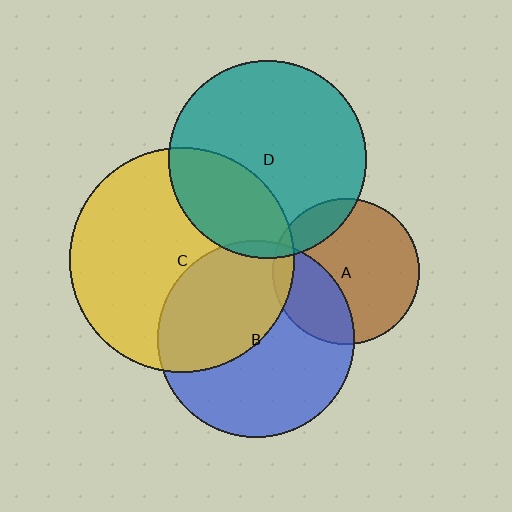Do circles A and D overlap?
Yes.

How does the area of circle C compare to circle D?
Approximately 1.3 times.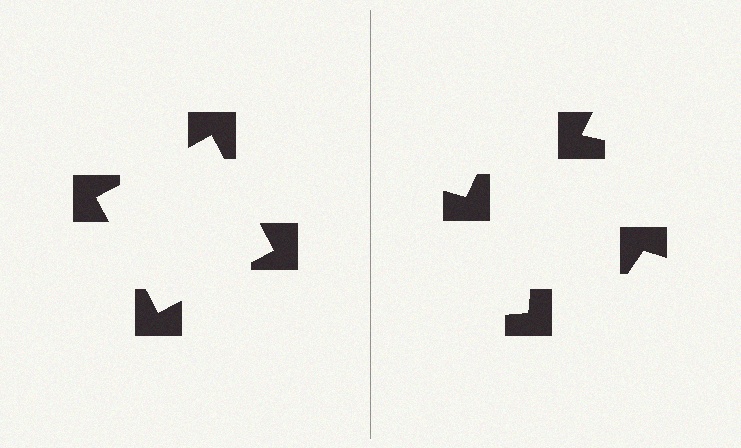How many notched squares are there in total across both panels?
8 — 4 on each side.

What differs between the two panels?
The notched squares are positioned identically on both sides; only the wedge orientations differ. On the left they align to a square; on the right they are misaligned.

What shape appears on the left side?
An illusory square.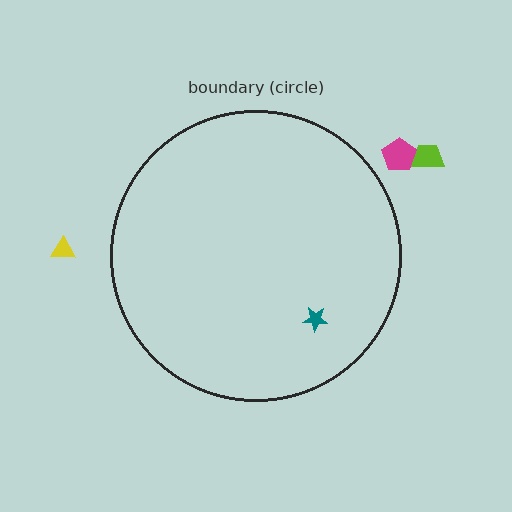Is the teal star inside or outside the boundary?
Inside.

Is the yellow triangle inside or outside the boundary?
Outside.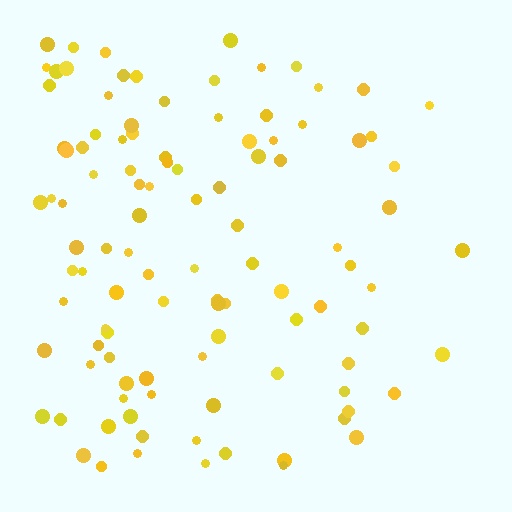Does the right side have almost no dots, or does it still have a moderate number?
Still a moderate number, just noticeably fewer than the left.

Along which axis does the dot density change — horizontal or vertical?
Horizontal.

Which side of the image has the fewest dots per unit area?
The right.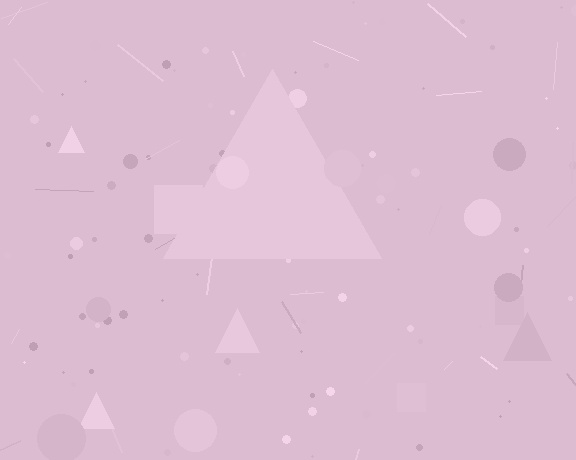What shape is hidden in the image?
A triangle is hidden in the image.